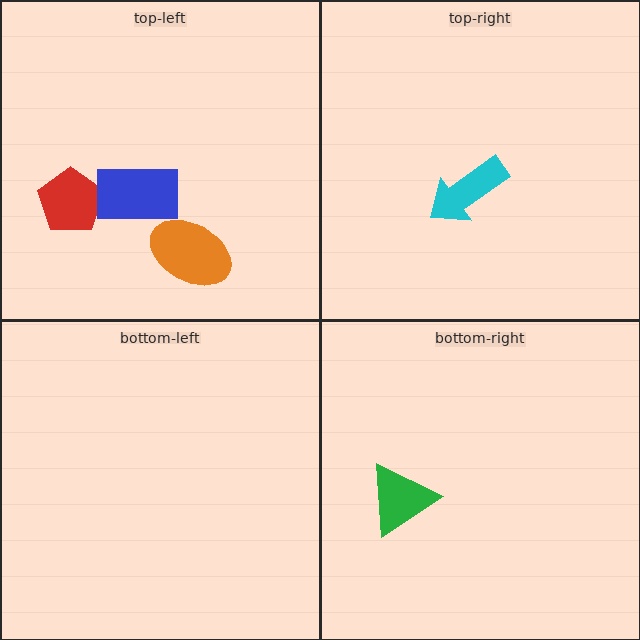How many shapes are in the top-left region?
3.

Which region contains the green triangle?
The bottom-right region.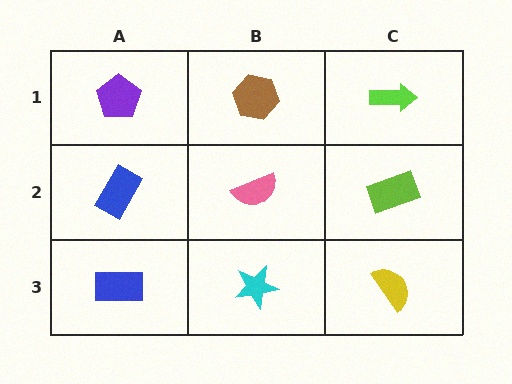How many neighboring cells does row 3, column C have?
2.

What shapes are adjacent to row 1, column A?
A blue rectangle (row 2, column A), a brown hexagon (row 1, column B).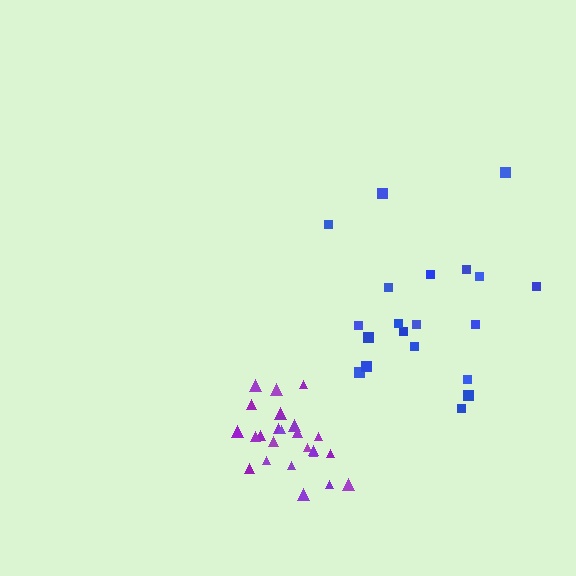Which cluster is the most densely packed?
Purple.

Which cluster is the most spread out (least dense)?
Blue.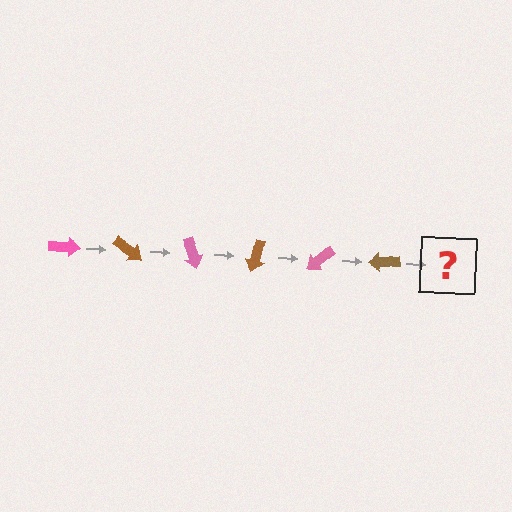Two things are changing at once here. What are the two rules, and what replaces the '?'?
The two rules are that it rotates 35 degrees each step and the color cycles through pink and brown. The '?' should be a pink arrow, rotated 210 degrees from the start.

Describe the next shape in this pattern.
It should be a pink arrow, rotated 210 degrees from the start.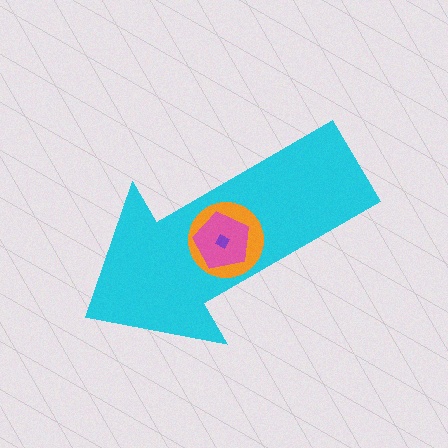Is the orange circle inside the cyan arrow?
Yes.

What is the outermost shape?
The cyan arrow.